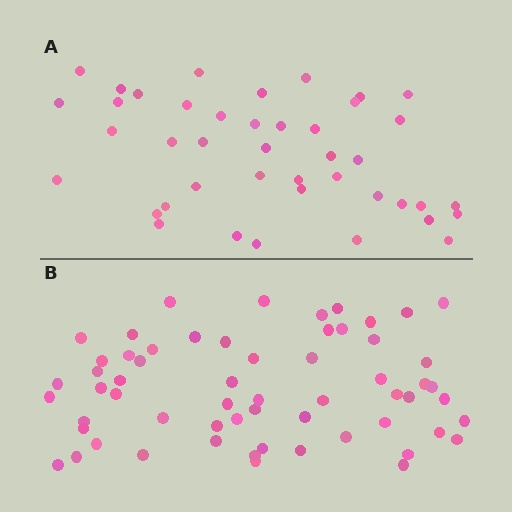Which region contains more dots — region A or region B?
Region B (the bottom region) has more dots.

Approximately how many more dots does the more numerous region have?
Region B has approximately 20 more dots than region A.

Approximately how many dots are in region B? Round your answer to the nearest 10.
About 60 dots.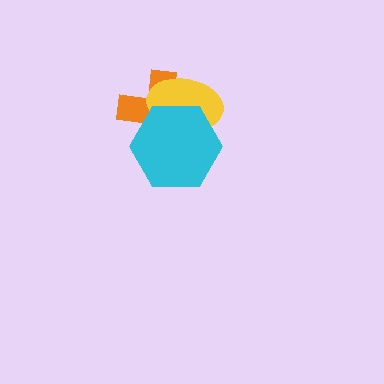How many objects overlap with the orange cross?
2 objects overlap with the orange cross.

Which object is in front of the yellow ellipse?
The cyan hexagon is in front of the yellow ellipse.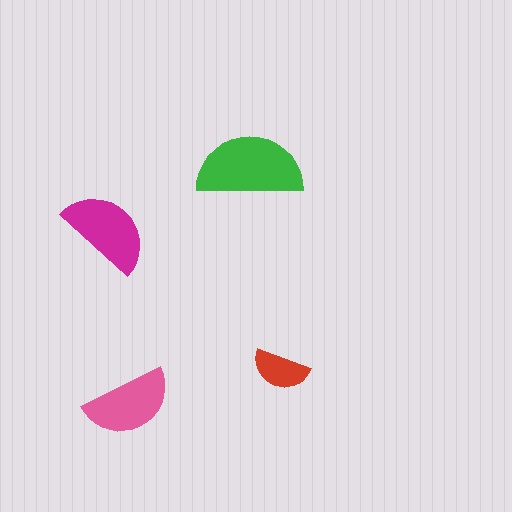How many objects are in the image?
There are 4 objects in the image.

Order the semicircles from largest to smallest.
the green one, the magenta one, the pink one, the red one.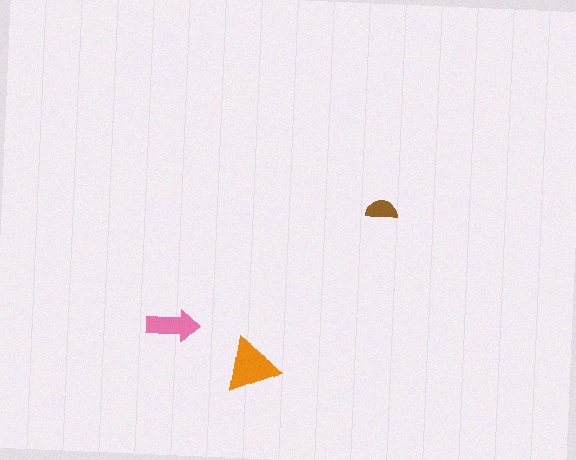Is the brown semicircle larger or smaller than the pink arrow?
Smaller.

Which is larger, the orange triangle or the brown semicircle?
The orange triangle.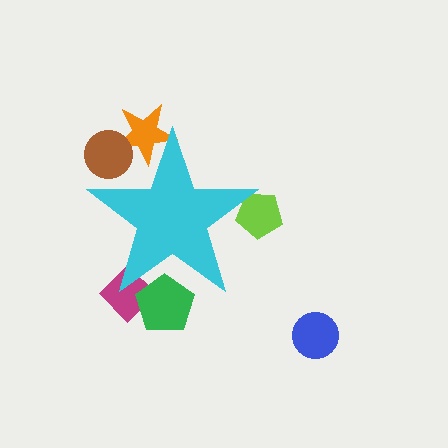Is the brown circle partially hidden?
Yes, the brown circle is partially hidden behind the cyan star.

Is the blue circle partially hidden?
No, the blue circle is fully visible.